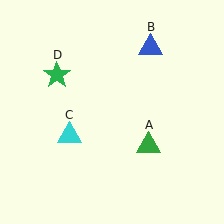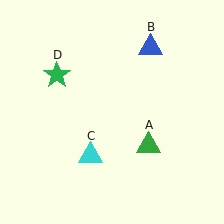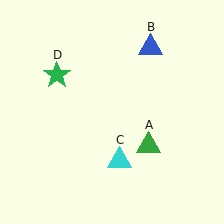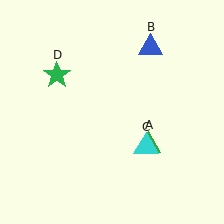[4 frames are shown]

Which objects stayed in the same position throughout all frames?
Green triangle (object A) and blue triangle (object B) and green star (object D) remained stationary.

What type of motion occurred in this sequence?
The cyan triangle (object C) rotated counterclockwise around the center of the scene.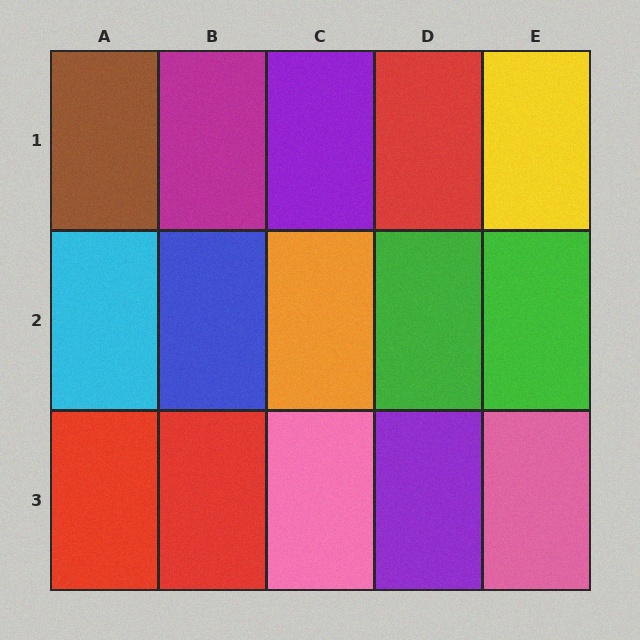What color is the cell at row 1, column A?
Brown.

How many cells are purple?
2 cells are purple.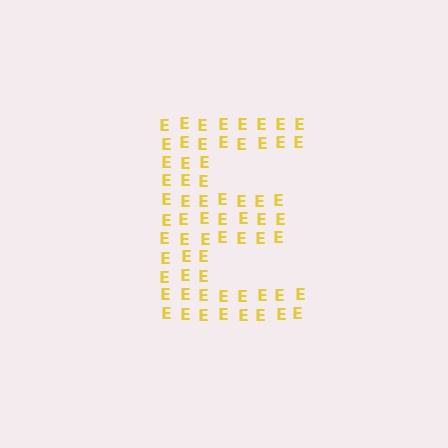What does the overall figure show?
The overall figure shows the letter E.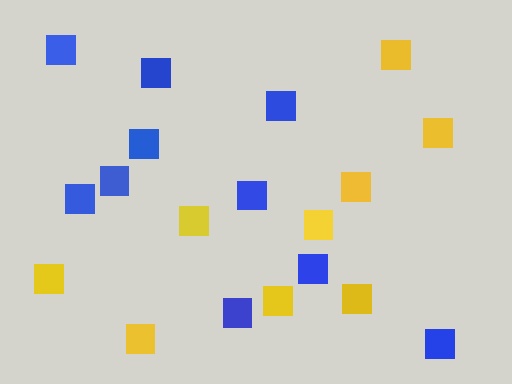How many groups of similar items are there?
There are 2 groups: one group of blue squares (10) and one group of yellow squares (9).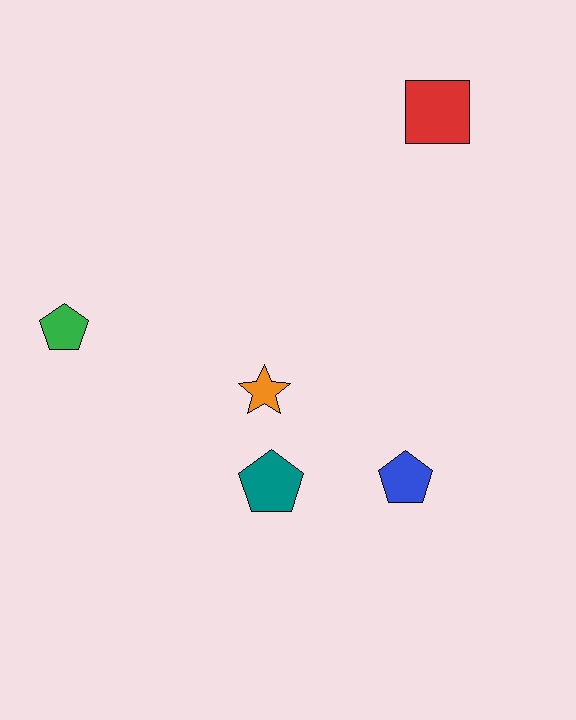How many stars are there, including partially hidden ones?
There is 1 star.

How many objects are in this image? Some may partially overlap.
There are 5 objects.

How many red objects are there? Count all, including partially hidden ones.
There is 1 red object.